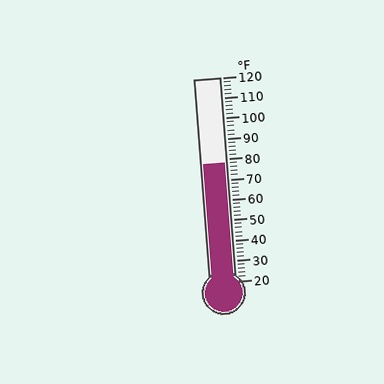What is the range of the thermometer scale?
The thermometer scale ranges from 20°F to 120°F.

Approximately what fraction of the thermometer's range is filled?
The thermometer is filled to approximately 60% of its range.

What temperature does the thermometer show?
The thermometer shows approximately 78°F.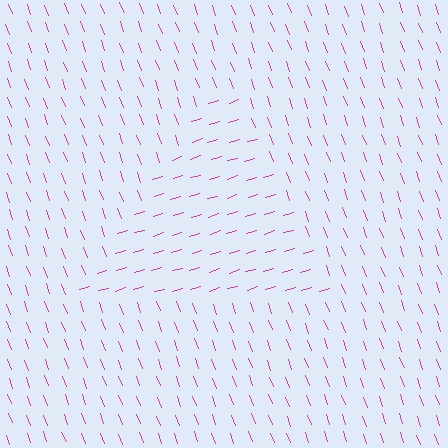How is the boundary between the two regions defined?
The boundary is defined purely by a change in line orientation (approximately 87 degrees difference). All lines are the same color and thickness.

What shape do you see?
I see a triangle.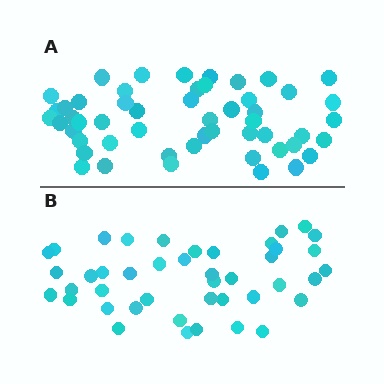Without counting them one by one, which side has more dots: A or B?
Region A (the top region) has more dots.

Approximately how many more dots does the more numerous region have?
Region A has roughly 8 or so more dots than region B.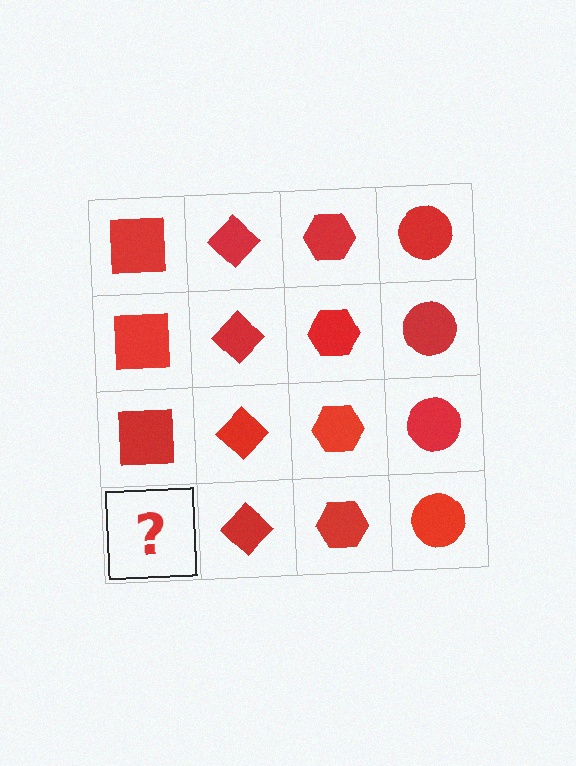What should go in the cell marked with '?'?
The missing cell should contain a red square.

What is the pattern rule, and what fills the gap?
The rule is that each column has a consistent shape. The gap should be filled with a red square.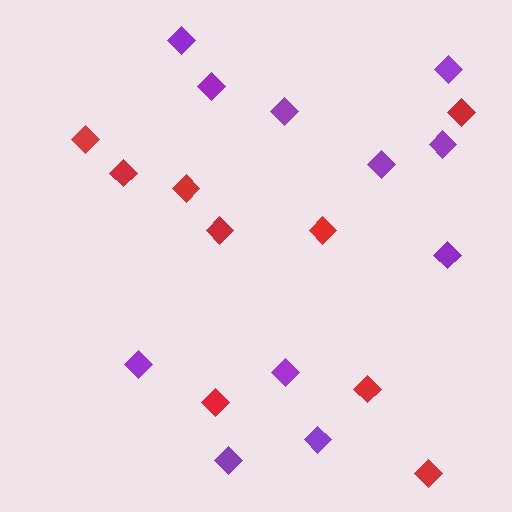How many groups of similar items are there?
There are 2 groups: one group of red diamonds (9) and one group of purple diamonds (11).